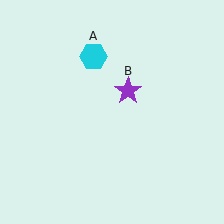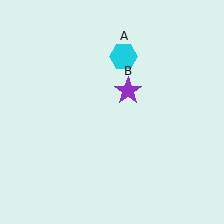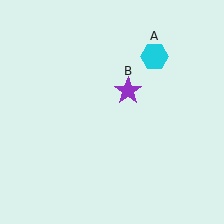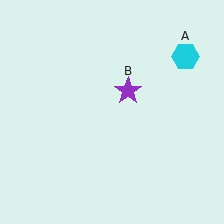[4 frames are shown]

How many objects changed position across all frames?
1 object changed position: cyan hexagon (object A).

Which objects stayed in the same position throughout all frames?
Purple star (object B) remained stationary.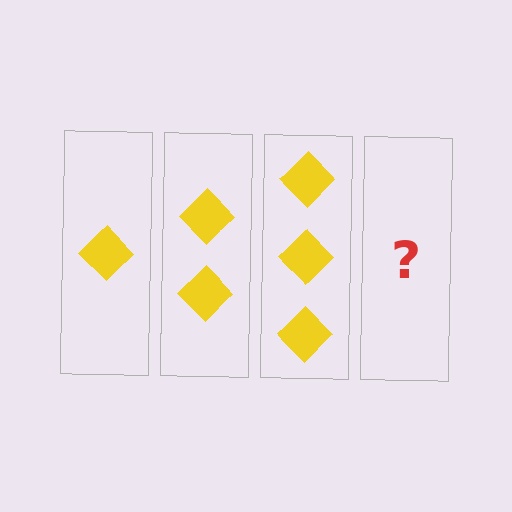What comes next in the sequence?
The next element should be 4 diamonds.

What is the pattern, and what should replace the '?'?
The pattern is that each step adds one more diamond. The '?' should be 4 diamonds.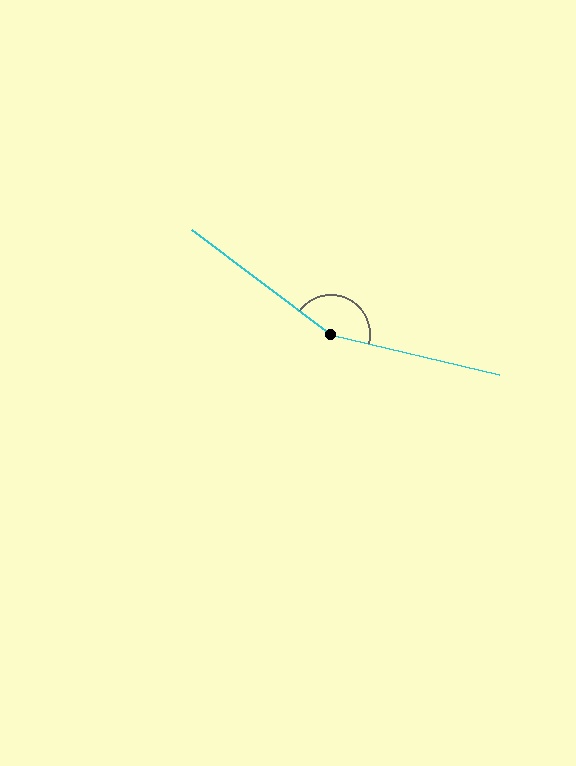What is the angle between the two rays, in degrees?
Approximately 156 degrees.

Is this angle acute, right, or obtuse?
It is obtuse.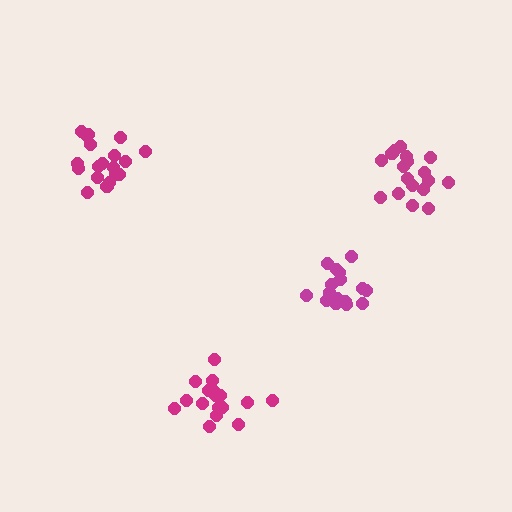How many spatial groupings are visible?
There are 4 spatial groupings.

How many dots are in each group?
Group 1: 18 dots, Group 2: 18 dots, Group 3: 18 dots, Group 4: 19 dots (73 total).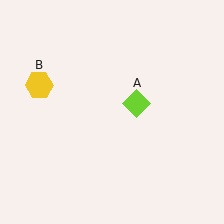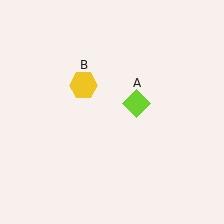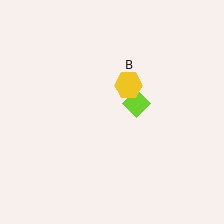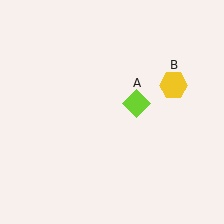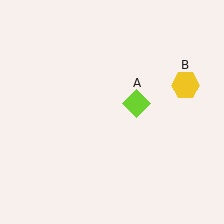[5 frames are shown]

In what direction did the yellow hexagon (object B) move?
The yellow hexagon (object B) moved right.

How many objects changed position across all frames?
1 object changed position: yellow hexagon (object B).